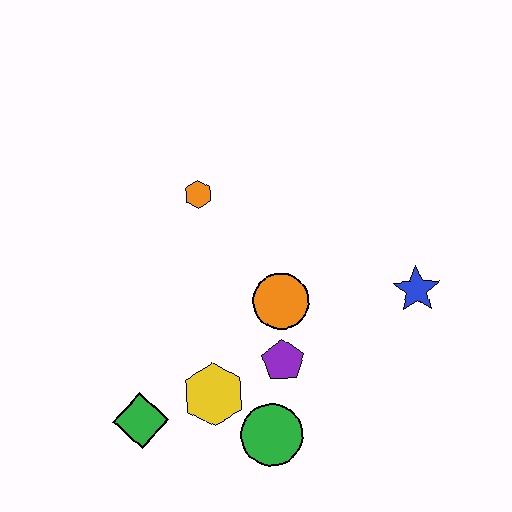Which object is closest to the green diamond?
The yellow hexagon is closest to the green diamond.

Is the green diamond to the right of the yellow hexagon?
No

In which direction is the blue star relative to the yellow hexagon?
The blue star is to the right of the yellow hexagon.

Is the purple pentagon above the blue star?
No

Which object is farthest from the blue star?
The green diamond is farthest from the blue star.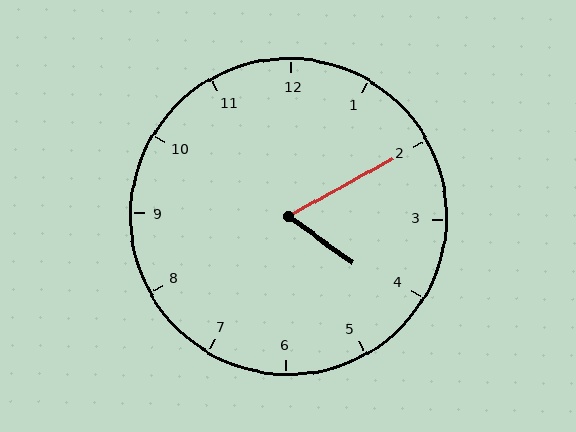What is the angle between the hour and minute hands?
Approximately 65 degrees.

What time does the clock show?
4:10.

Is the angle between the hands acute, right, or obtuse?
It is acute.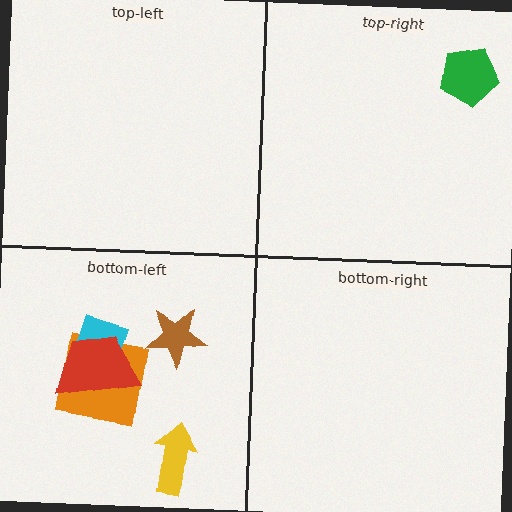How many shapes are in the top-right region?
1.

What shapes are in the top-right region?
The green pentagon.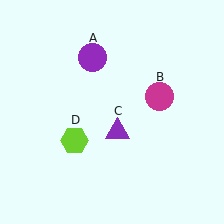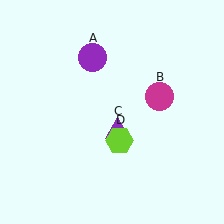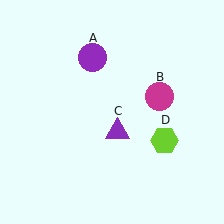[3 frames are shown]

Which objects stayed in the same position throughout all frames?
Purple circle (object A) and magenta circle (object B) and purple triangle (object C) remained stationary.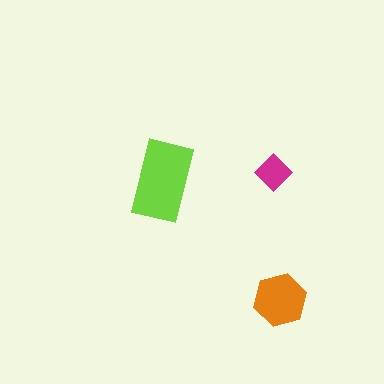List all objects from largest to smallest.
The lime rectangle, the orange hexagon, the magenta diamond.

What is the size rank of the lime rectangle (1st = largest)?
1st.